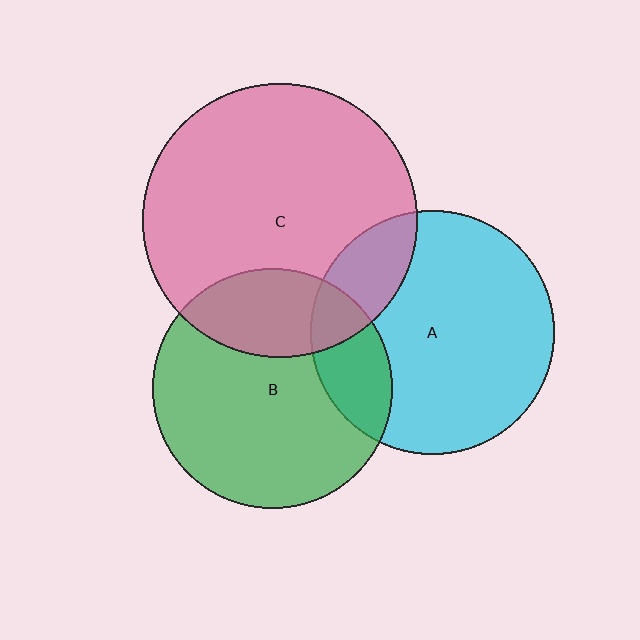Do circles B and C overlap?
Yes.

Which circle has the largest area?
Circle C (pink).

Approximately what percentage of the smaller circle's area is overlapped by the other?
Approximately 25%.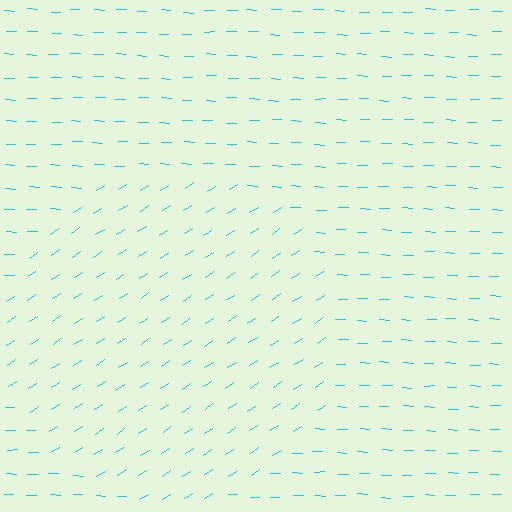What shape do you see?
I see a circle.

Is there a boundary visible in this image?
Yes, there is a texture boundary formed by a change in line orientation.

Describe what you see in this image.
The image is filled with small cyan line segments. A circle region in the image has lines oriented differently from the surrounding lines, creating a visible texture boundary.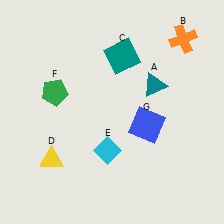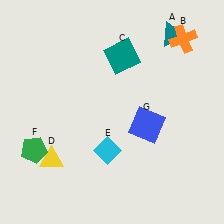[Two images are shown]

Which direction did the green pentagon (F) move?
The green pentagon (F) moved down.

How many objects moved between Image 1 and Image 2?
2 objects moved between the two images.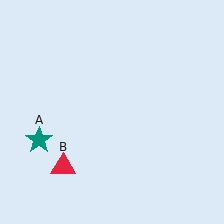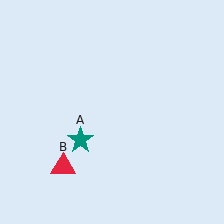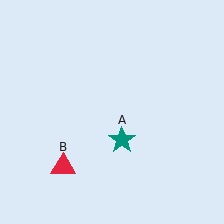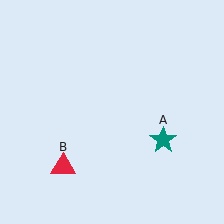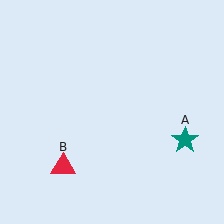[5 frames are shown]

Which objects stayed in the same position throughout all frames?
Red triangle (object B) remained stationary.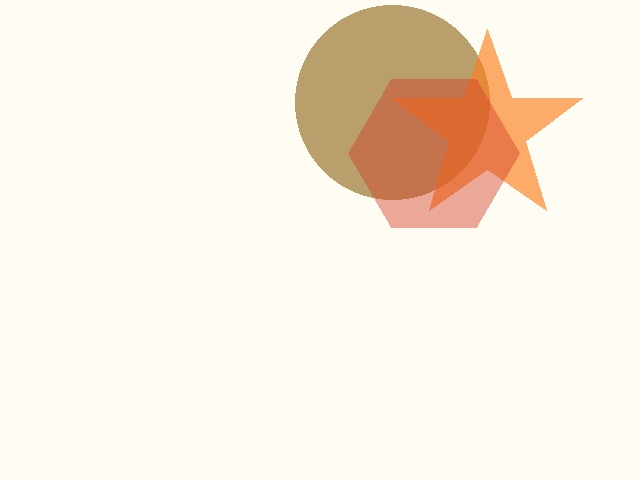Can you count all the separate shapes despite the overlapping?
Yes, there are 3 separate shapes.